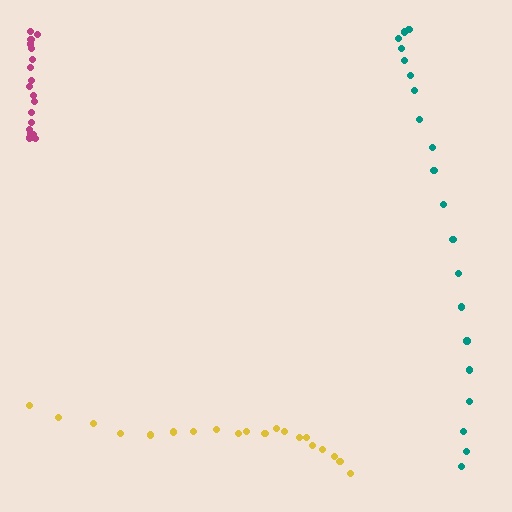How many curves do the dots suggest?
There are 3 distinct paths.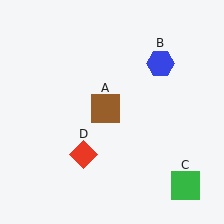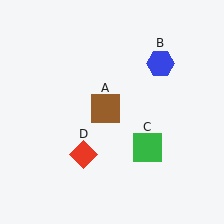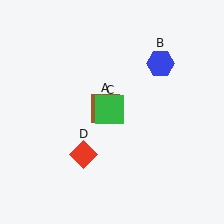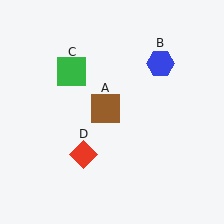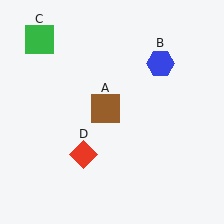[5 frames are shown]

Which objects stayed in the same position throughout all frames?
Brown square (object A) and blue hexagon (object B) and red diamond (object D) remained stationary.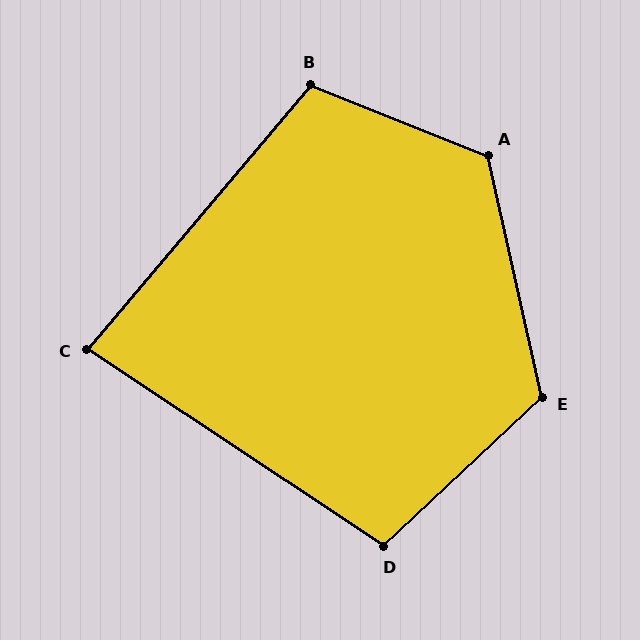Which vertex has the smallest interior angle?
C, at approximately 83 degrees.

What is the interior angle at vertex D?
Approximately 103 degrees (obtuse).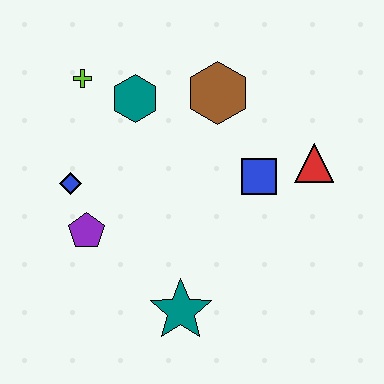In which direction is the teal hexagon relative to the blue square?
The teal hexagon is to the left of the blue square.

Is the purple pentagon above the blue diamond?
No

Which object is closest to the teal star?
The purple pentagon is closest to the teal star.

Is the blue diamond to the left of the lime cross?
Yes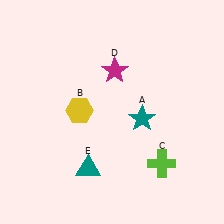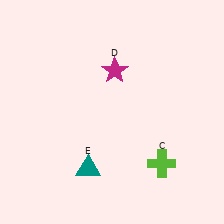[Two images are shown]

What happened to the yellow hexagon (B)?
The yellow hexagon (B) was removed in Image 2. It was in the top-left area of Image 1.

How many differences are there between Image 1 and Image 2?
There are 2 differences between the two images.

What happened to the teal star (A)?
The teal star (A) was removed in Image 2. It was in the bottom-right area of Image 1.